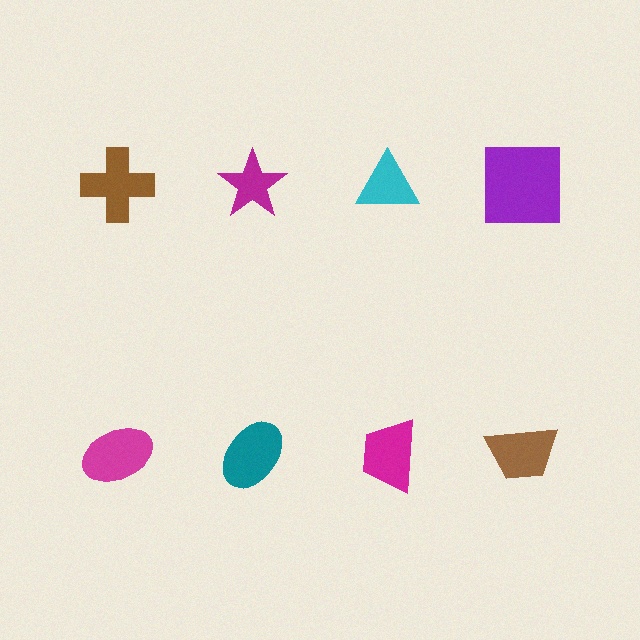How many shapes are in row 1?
4 shapes.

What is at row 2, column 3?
A magenta trapezoid.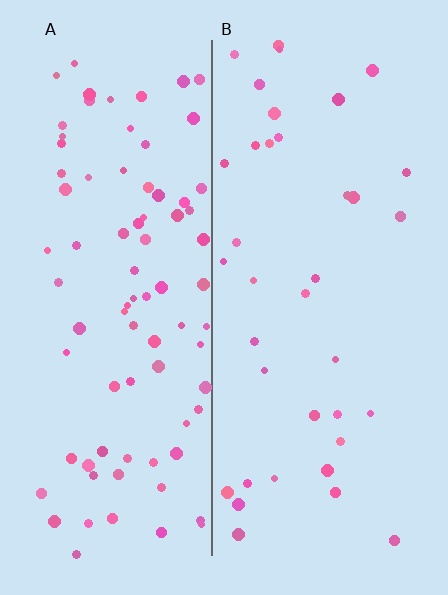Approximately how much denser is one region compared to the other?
Approximately 2.3× — region A over region B.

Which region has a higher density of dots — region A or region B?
A (the left).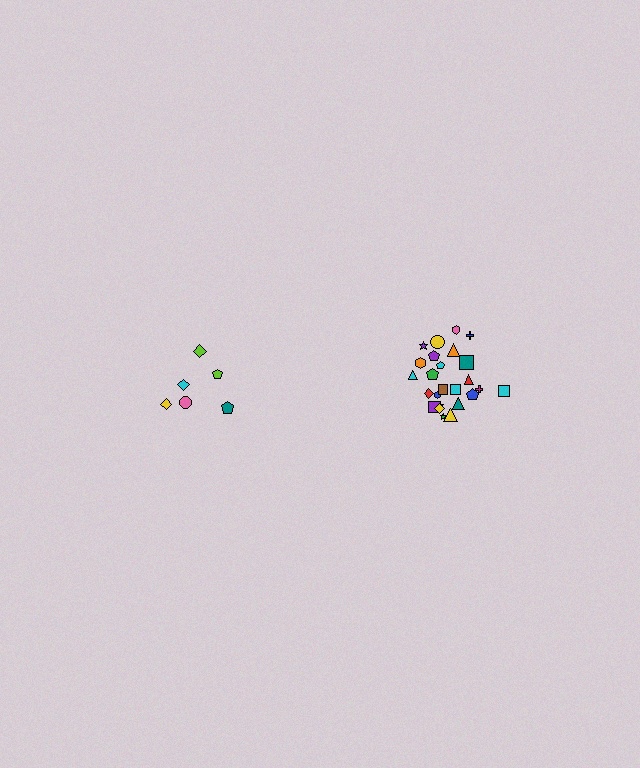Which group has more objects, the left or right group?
The right group.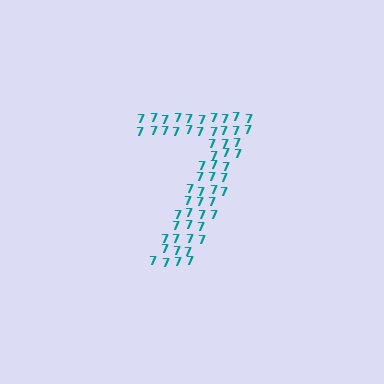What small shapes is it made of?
It is made of small digit 7's.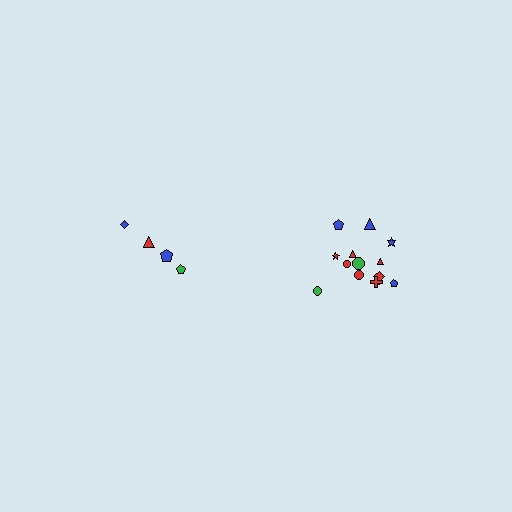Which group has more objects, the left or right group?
The right group.